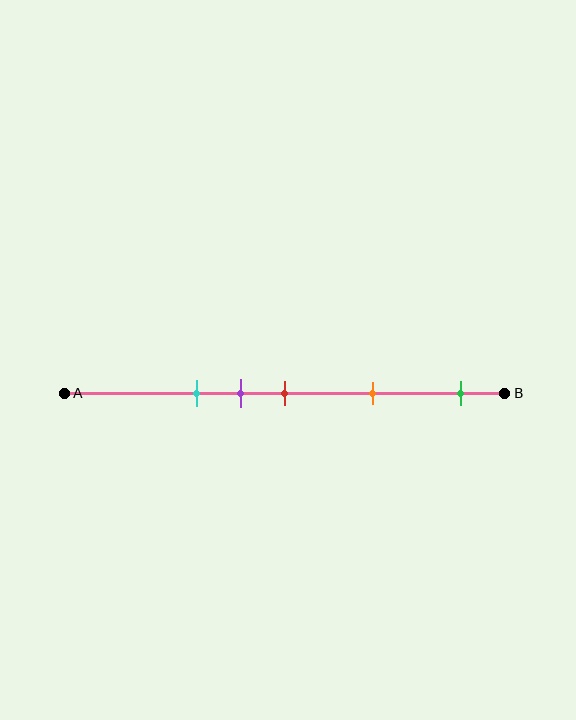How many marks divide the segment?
There are 5 marks dividing the segment.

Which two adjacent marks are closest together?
The purple and red marks are the closest adjacent pair.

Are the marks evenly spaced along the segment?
No, the marks are not evenly spaced.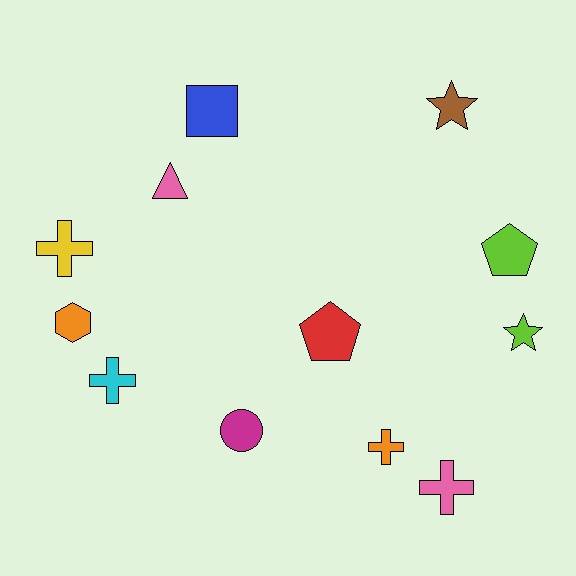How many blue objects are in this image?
There is 1 blue object.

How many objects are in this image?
There are 12 objects.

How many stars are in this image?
There are 2 stars.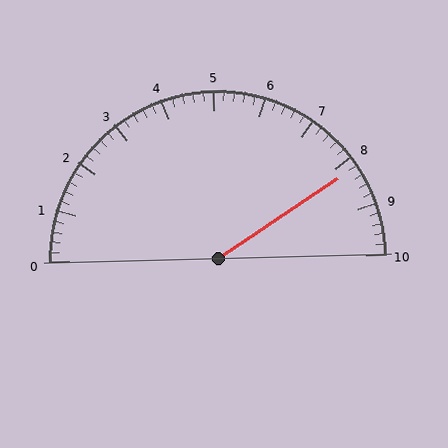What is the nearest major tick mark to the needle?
The nearest major tick mark is 8.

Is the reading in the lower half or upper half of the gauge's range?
The reading is in the upper half of the range (0 to 10).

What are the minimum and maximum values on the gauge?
The gauge ranges from 0 to 10.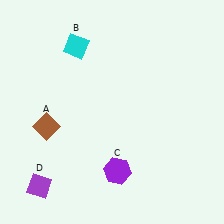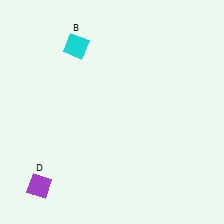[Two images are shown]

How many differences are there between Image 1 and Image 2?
There are 2 differences between the two images.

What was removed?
The purple hexagon (C), the brown diamond (A) were removed in Image 2.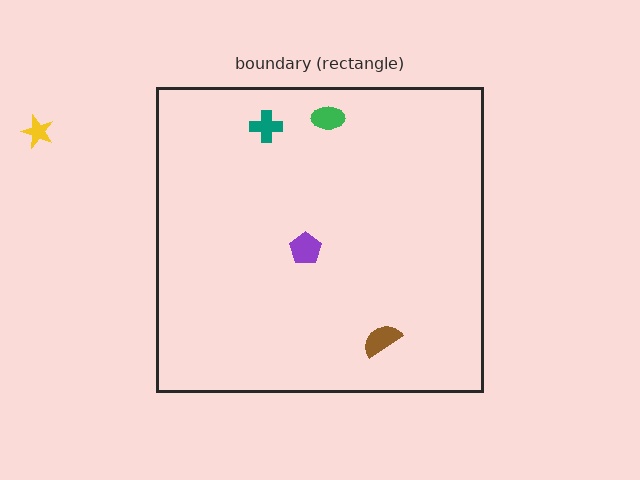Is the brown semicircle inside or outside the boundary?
Inside.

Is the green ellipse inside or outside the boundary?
Inside.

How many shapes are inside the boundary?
4 inside, 1 outside.